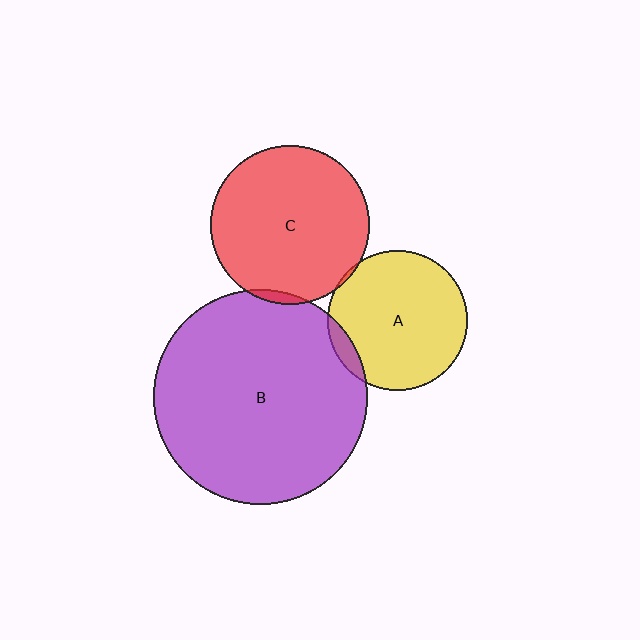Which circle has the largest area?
Circle B (purple).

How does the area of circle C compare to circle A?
Approximately 1.3 times.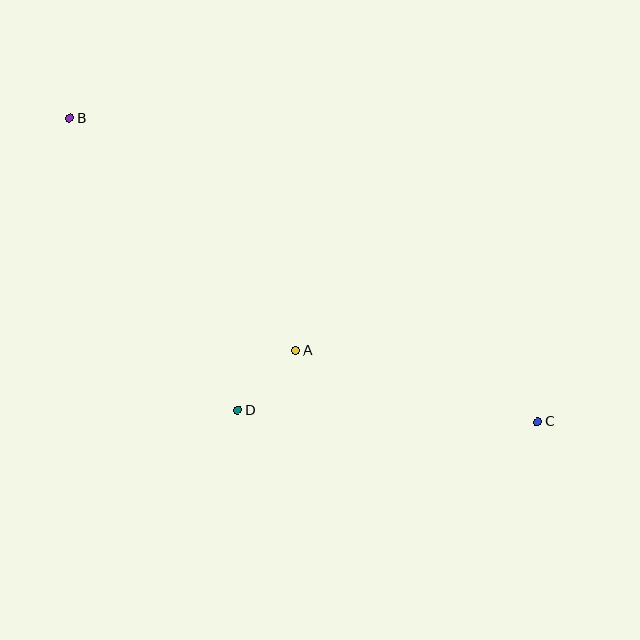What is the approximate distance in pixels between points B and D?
The distance between B and D is approximately 337 pixels.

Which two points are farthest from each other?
Points B and C are farthest from each other.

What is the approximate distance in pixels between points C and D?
The distance between C and D is approximately 301 pixels.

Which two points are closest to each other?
Points A and D are closest to each other.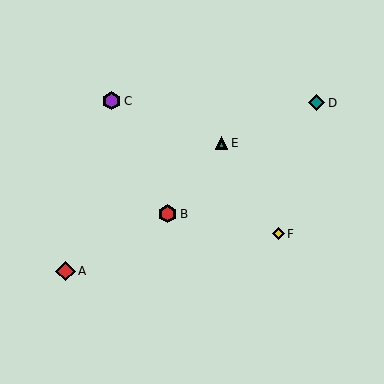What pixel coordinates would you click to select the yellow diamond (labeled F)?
Click at (278, 234) to select the yellow diamond F.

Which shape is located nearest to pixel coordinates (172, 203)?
The red hexagon (labeled B) at (168, 214) is nearest to that location.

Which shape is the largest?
The red diamond (labeled A) is the largest.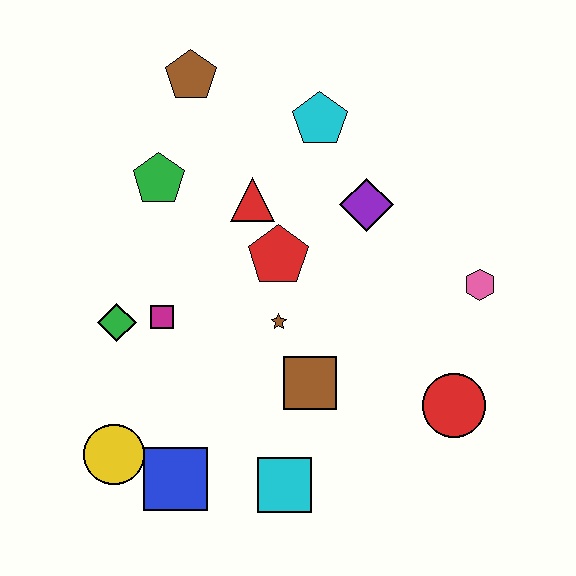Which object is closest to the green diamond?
The magenta square is closest to the green diamond.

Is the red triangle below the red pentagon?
No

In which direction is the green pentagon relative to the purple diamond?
The green pentagon is to the left of the purple diamond.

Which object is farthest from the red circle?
The brown pentagon is farthest from the red circle.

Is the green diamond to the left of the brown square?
Yes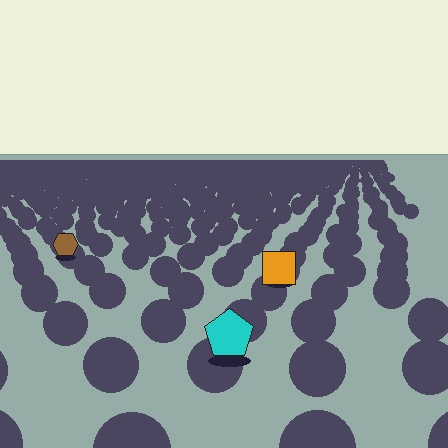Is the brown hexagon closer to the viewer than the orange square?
No. The orange square is closer — you can tell from the texture gradient: the ground texture is coarser near it.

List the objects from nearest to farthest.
From nearest to farthest: the cyan pentagon, the orange square, the brown hexagon.